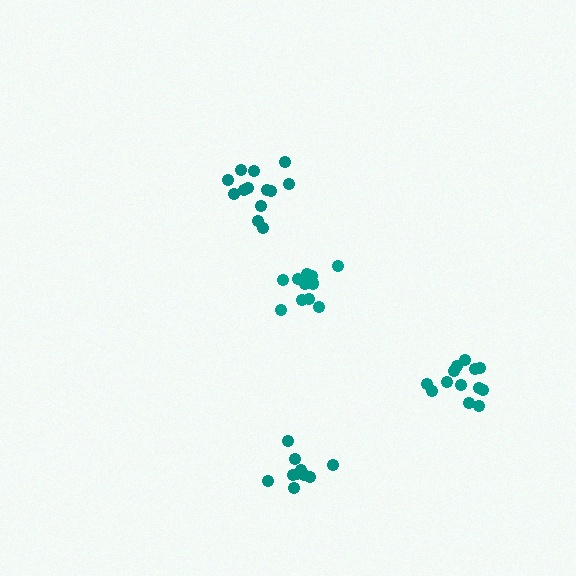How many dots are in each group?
Group 1: 13 dots, Group 2: 13 dots, Group 3: 13 dots, Group 4: 10 dots (49 total).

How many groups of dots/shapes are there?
There are 4 groups.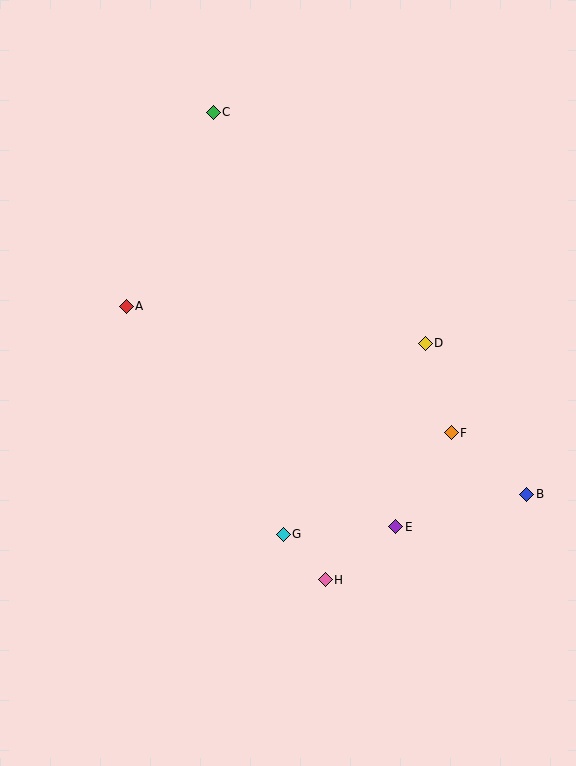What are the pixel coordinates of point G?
Point G is at (283, 534).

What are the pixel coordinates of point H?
Point H is at (325, 580).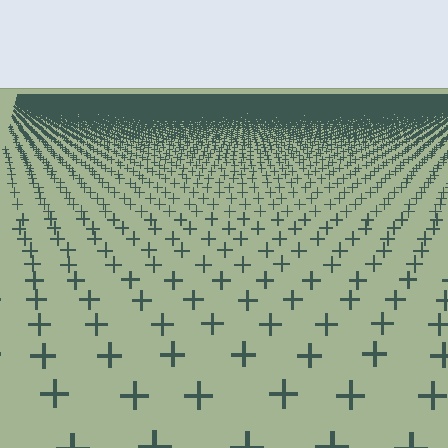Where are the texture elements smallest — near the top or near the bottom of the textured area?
Near the top.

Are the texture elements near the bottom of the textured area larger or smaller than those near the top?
Larger. Near the bottom, elements are closer to the viewer and appear at a bigger on-screen size.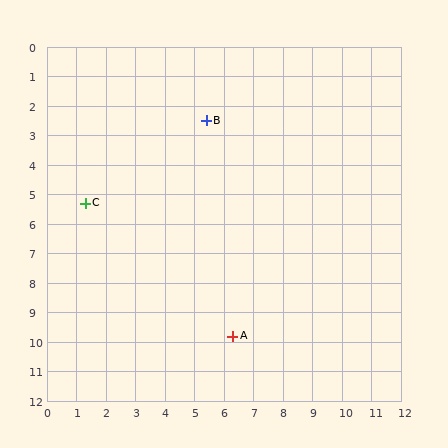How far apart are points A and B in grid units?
Points A and B are about 7.4 grid units apart.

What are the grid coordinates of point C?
Point C is at approximately (1.3, 5.3).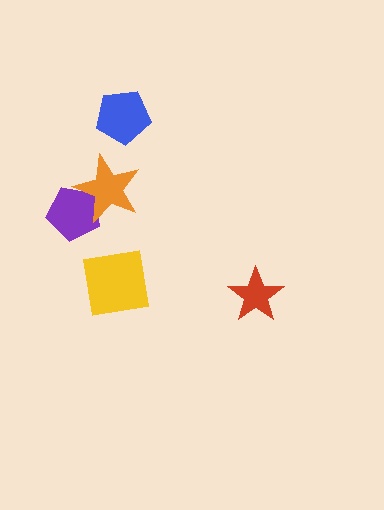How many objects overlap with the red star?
0 objects overlap with the red star.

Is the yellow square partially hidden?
No, no other shape covers it.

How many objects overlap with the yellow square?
0 objects overlap with the yellow square.